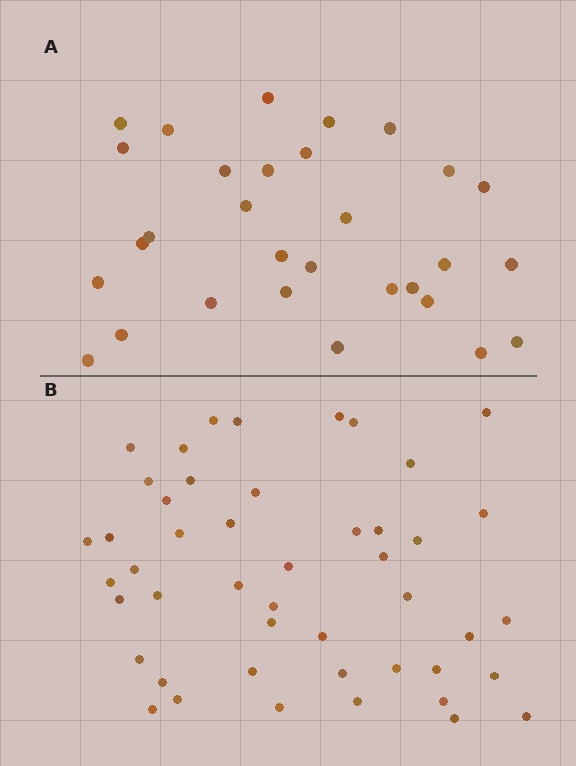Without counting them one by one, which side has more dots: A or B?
Region B (the bottom region) has more dots.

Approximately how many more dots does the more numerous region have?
Region B has approximately 15 more dots than region A.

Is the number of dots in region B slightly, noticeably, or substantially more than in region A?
Region B has substantially more. The ratio is roughly 1.6 to 1.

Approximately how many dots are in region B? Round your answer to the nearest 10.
About 50 dots. (The exact count is 47, which rounds to 50.)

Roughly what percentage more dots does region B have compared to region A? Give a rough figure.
About 55% more.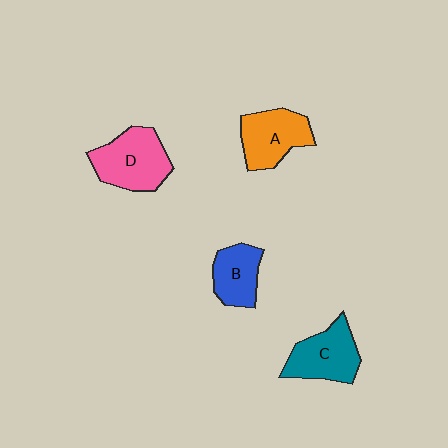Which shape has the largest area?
Shape D (pink).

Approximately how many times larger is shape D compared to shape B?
Approximately 1.5 times.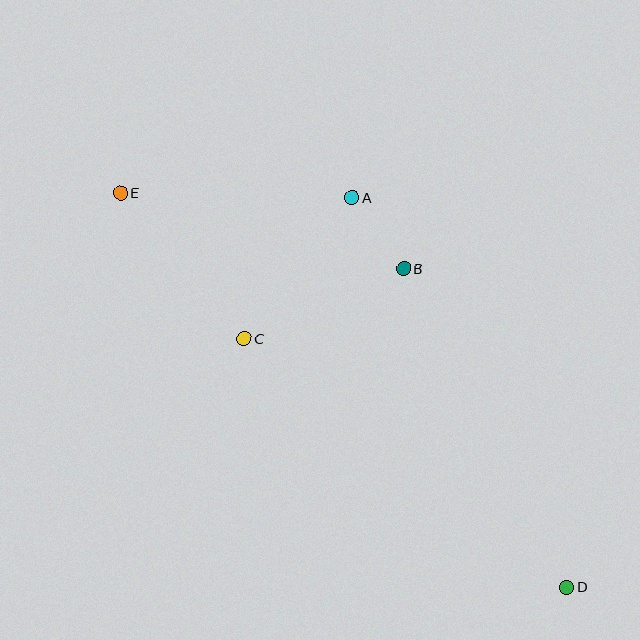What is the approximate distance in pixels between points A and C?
The distance between A and C is approximately 177 pixels.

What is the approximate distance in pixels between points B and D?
The distance between B and D is approximately 358 pixels.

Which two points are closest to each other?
Points A and B are closest to each other.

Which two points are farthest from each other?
Points D and E are farthest from each other.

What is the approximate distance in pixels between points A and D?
The distance between A and D is approximately 445 pixels.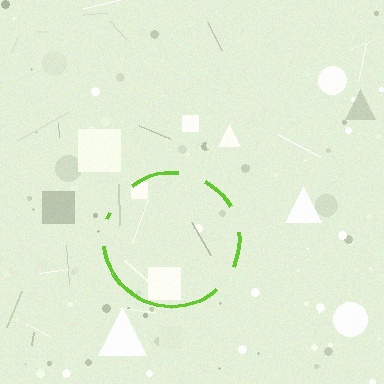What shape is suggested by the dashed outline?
The dashed outline suggests a circle.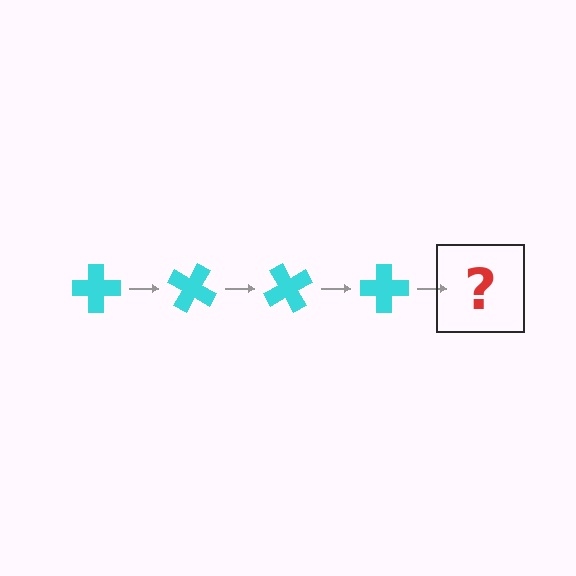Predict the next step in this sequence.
The next step is a cyan cross rotated 120 degrees.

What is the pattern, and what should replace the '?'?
The pattern is that the cross rotates 30 degrees each step. The '?' should be a cyan cross rotated 120 degrees.